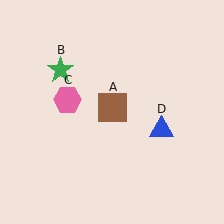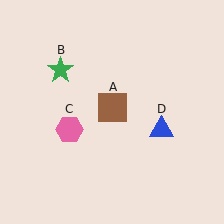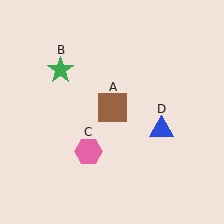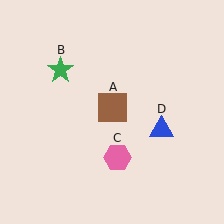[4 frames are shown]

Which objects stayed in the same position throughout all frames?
Brown square (object A) and green star (object B) and blue triangle (object D) remained stationary.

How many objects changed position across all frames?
1 object changed position: pink hexagon (object C).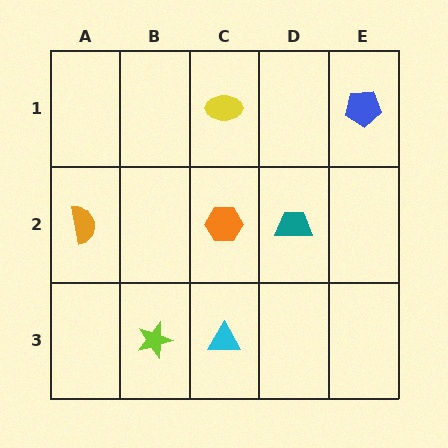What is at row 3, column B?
A lime star.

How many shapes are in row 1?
2 shapes.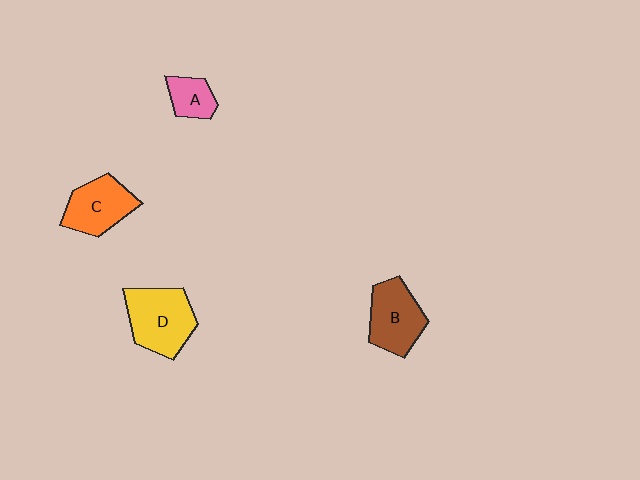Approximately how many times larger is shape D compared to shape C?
Approximately 1.3 times.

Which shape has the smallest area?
Shape A (pink).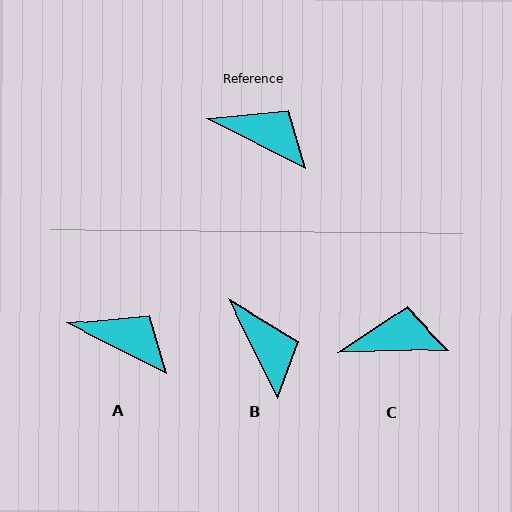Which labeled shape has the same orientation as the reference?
A.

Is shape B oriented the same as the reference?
No, it is off by about 37 degrees.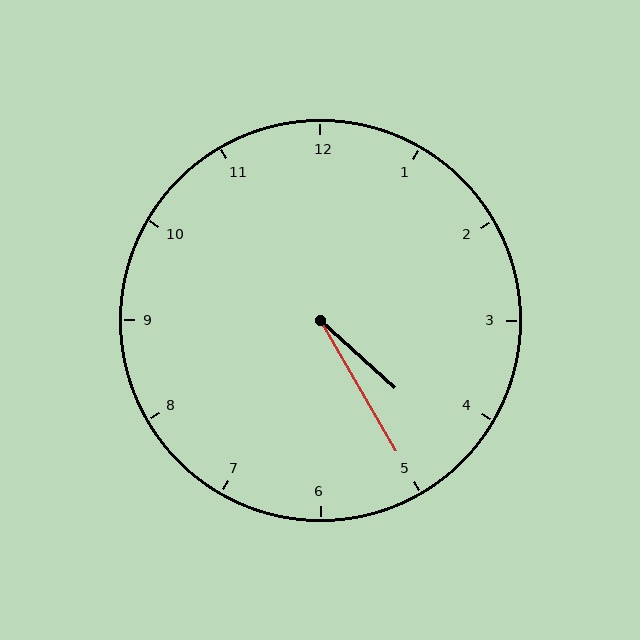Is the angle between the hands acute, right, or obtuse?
It is acute.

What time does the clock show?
4:25.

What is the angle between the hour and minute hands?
Approximately 18 degrees.